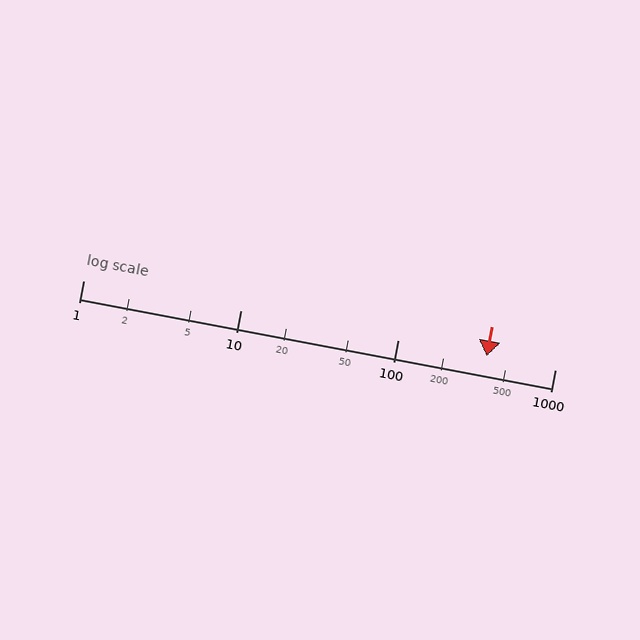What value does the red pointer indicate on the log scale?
The pointer indicates approximately 370.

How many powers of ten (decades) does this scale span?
The scale spans 3 decades, from 1 to 1000.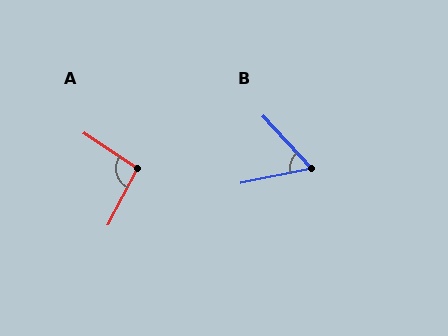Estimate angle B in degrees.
Approximately 59 degrees.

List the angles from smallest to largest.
B (59°), A (96°).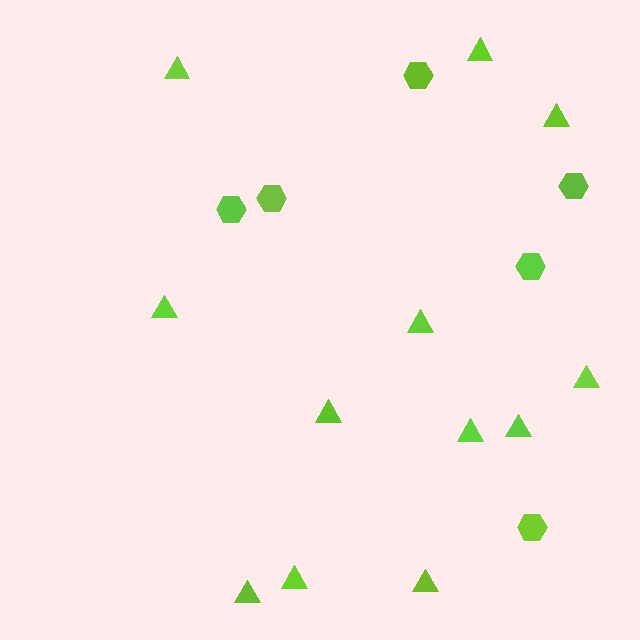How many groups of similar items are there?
There are 2 groups: one group of triangles (12) and one group of hexagons (6).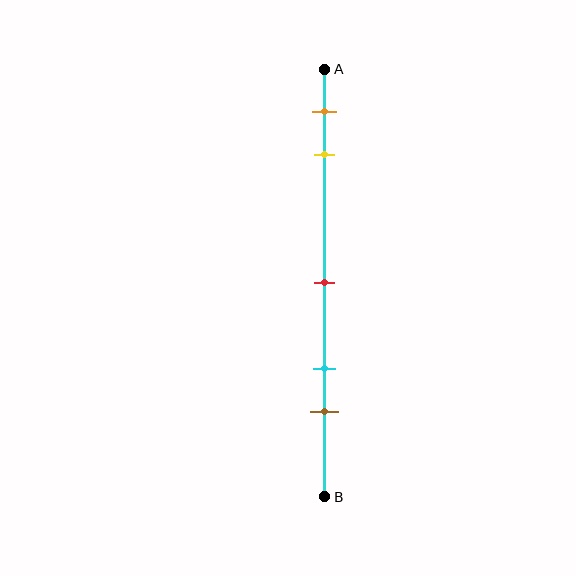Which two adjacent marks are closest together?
The orange and yellow marks are the closest adjacent pair.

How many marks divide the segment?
There are 5 marks dividing the segment.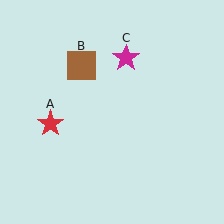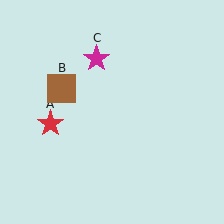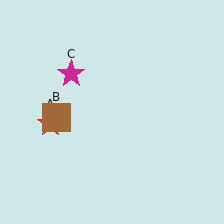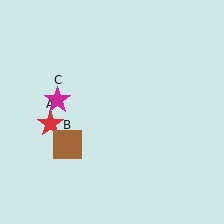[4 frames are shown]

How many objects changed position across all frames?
2 objects changed position: brown square (object B), magenta star (object C).